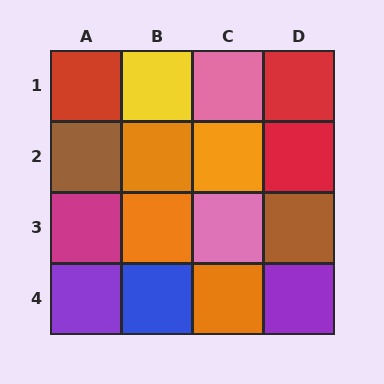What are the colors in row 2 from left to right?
Brown, orange, orange, red.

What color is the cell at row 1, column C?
Pink.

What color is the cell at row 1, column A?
Red.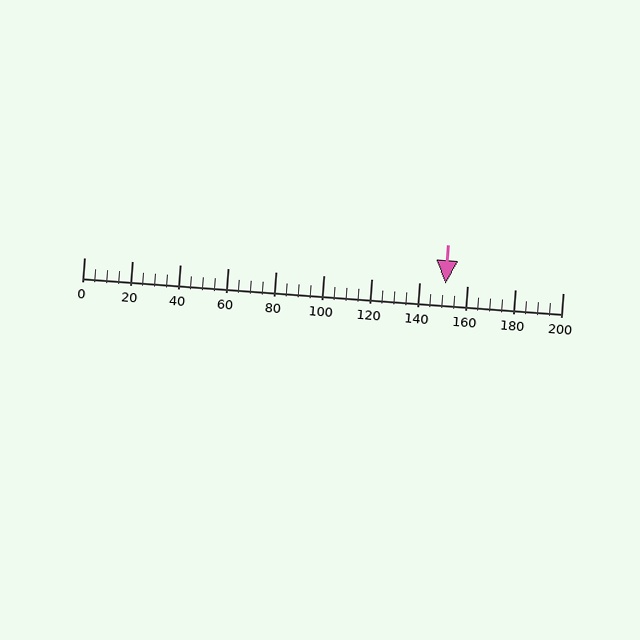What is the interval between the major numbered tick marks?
The major tick marks are spaced 20 units apart.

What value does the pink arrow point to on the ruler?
The pink arrow points to approximately 151.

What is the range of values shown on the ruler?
The ruler shows values from 0 to 200.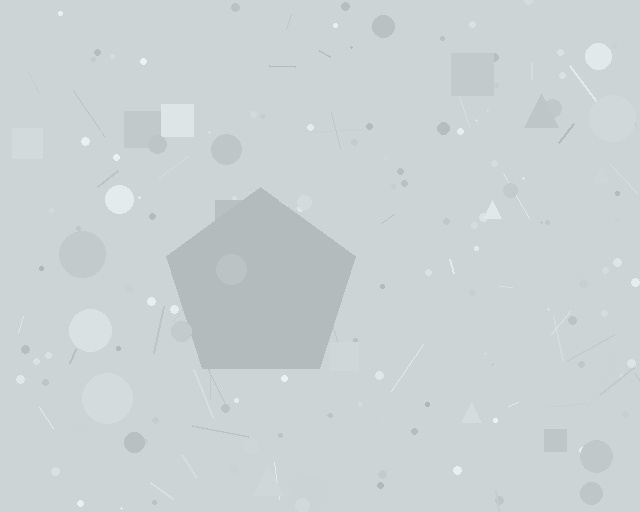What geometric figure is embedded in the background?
A pentagon is embedded in the background.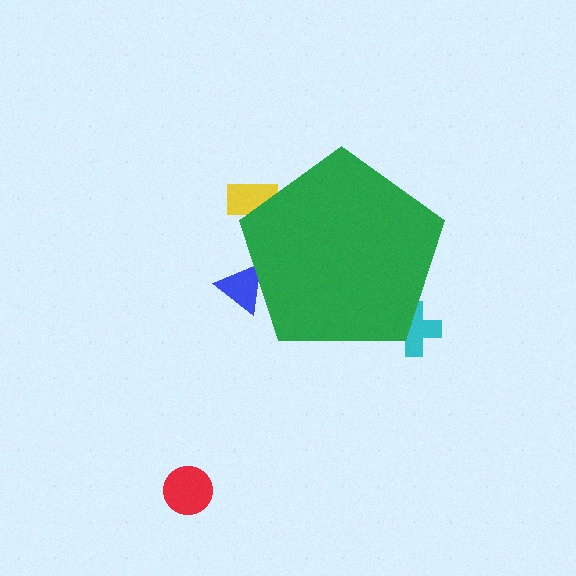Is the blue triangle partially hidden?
Yes, the blue triangle is partially hidden behind the green pentagon.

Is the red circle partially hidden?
No, the red circle is fully visible.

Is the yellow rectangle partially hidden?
Yes, the yellow rectangle is partially hidden behind the green pentagon.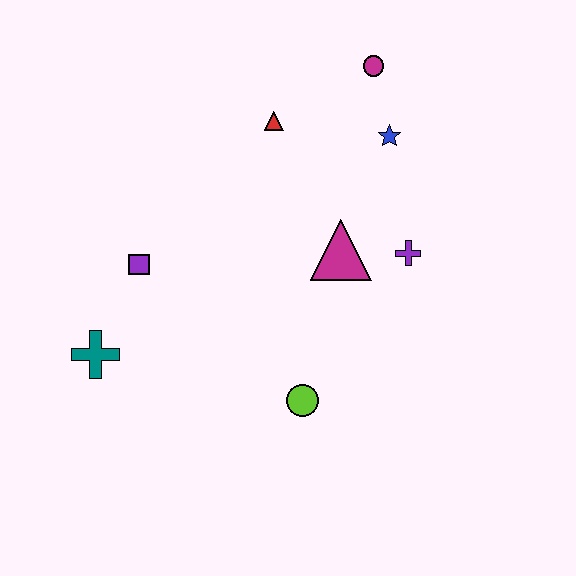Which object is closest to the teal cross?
The purple square is closest to the teal cross.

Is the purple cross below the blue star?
Yes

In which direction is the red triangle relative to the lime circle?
The red triangle is above the lime circle.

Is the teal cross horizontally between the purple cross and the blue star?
No